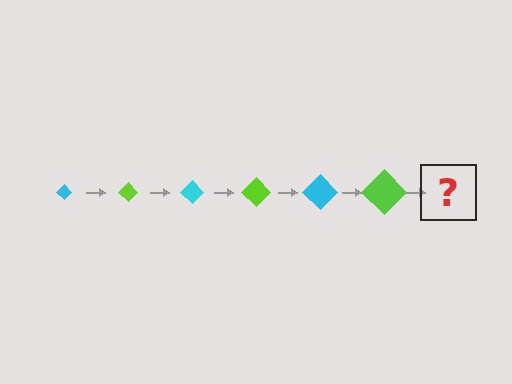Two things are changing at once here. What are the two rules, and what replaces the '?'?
The two rules are that the diamond grows larger each step and the color cycles through cyan and lime. The '?' should be a cyan diamond, larger than the previous one.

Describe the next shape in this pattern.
It should be a cyan diamond, larger than the previous one.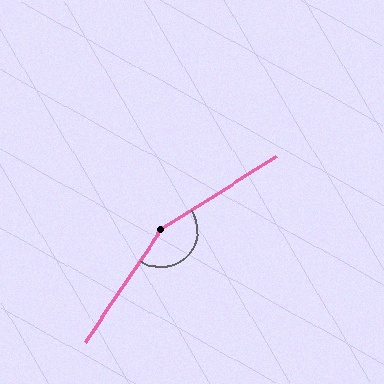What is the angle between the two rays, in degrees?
Approximately 156 degrees.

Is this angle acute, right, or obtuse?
It is obtuse.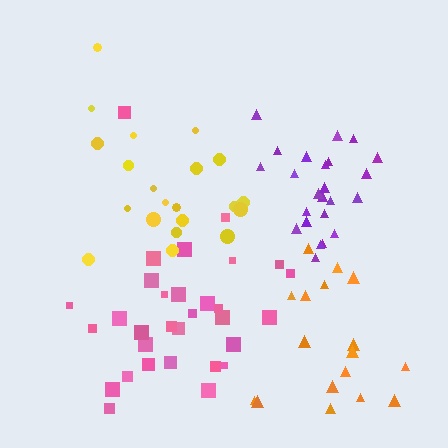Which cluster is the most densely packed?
Purple.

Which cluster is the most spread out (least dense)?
Orange.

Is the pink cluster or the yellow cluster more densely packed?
Yellow.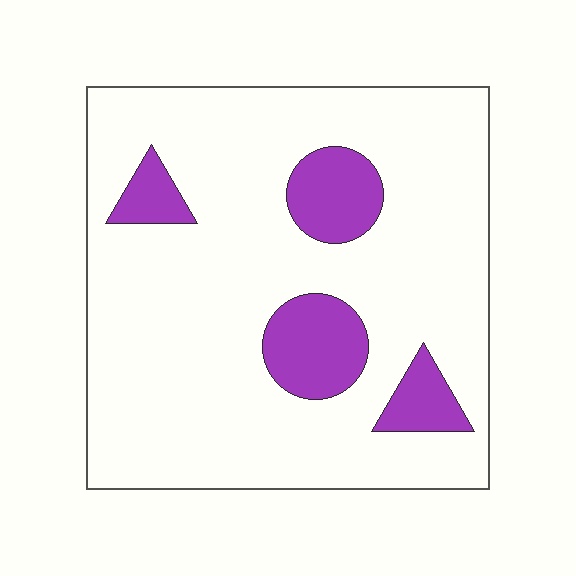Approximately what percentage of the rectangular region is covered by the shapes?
Approximately 15%.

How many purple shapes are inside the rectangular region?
4.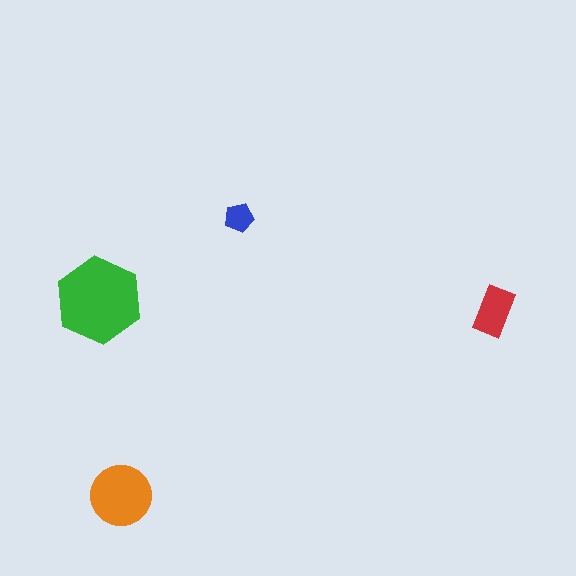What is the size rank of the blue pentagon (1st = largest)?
4th.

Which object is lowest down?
The orange circle is bottommost.